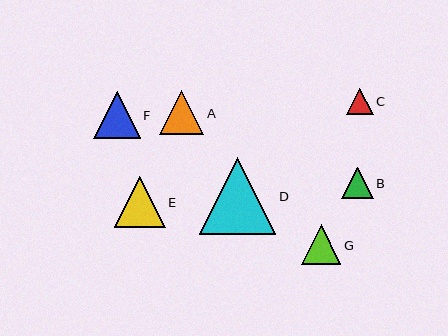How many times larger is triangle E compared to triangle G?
Triangle E is approximately 1.3 times the size of triangle G.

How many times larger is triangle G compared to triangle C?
Triangle G is approximately 1.5 times the size of triangle C.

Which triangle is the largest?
Triangle D is the largest with a size of approximately 77 pixels.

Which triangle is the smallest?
Triangle C is the smallest with a size of approximately 27 pixels.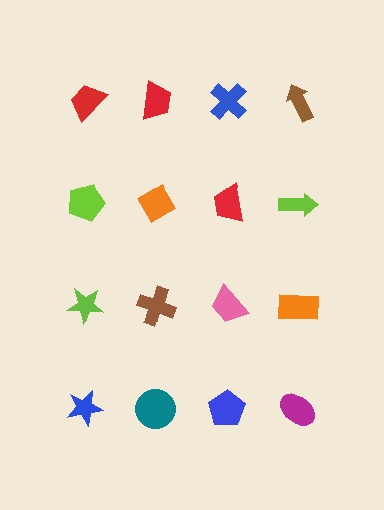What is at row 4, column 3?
A blue pentagon.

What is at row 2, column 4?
A lime arrow.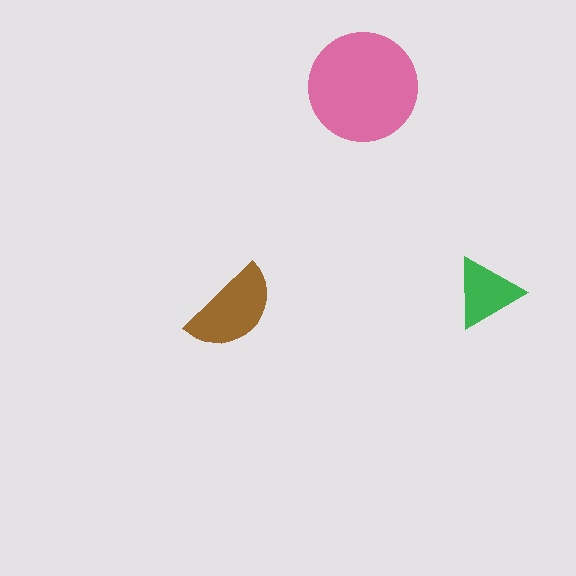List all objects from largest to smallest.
The pink circle, the brown semicircle, the green triangle.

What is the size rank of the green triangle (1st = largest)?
3rd.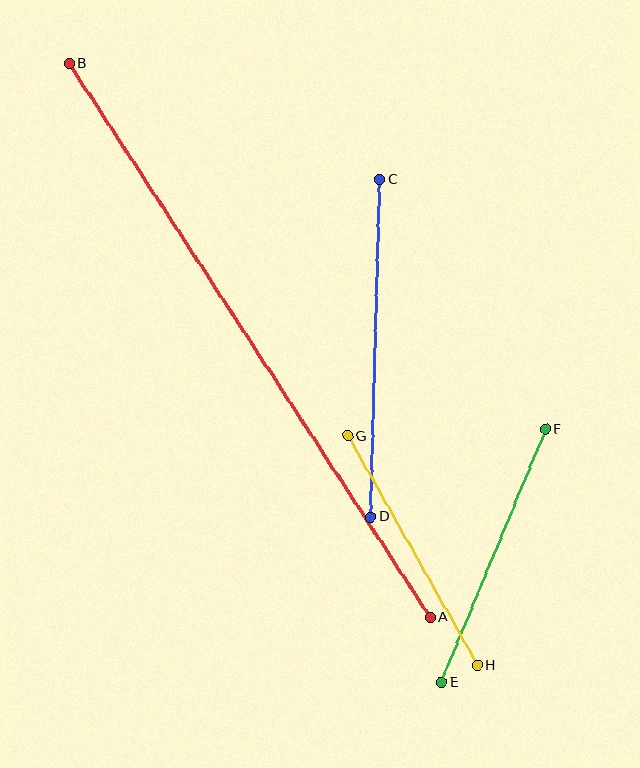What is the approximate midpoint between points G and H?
The midpoint is at approximately (413, 551) pixels.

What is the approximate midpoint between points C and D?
The midpoint is at approximately (375, 348) pixels.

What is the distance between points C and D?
The distance is approximately 337 pixels.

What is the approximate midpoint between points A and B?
The midpoint is at approximately (249, 340) pixels.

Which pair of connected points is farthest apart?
Points A and B are farthest apart.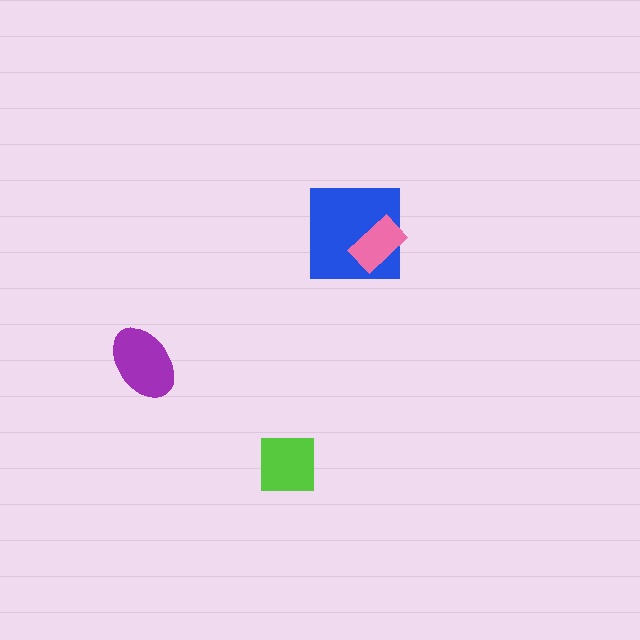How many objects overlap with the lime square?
0 objects overlap with the lime square.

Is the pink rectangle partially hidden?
No, no other shape covers it.